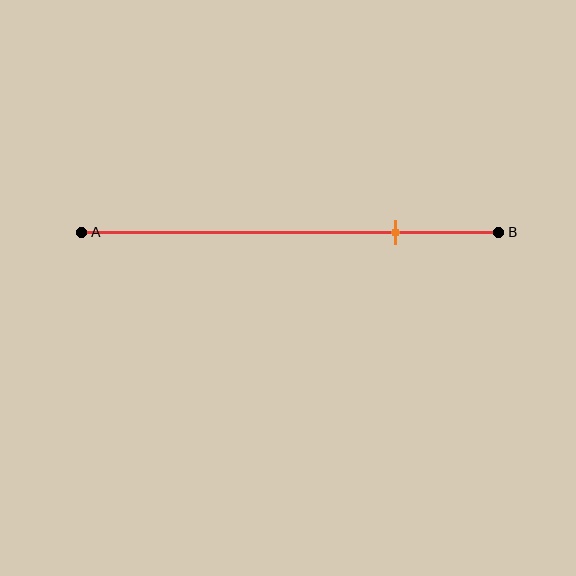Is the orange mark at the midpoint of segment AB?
No, the mark is at about 75% from A, not at the 50% midpoint.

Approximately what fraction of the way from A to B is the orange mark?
The orange mark is approximately 75% of the way from A to B.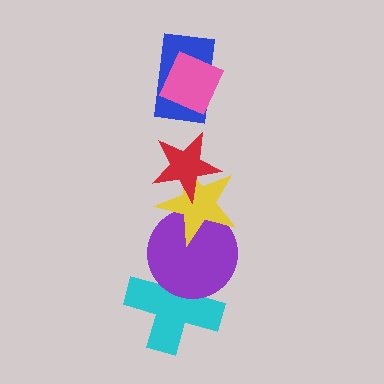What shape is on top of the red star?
The blue rectangle is on top of the red star.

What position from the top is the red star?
The red star is 3rd from the top.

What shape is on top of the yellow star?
The red star is on top of the yellow star.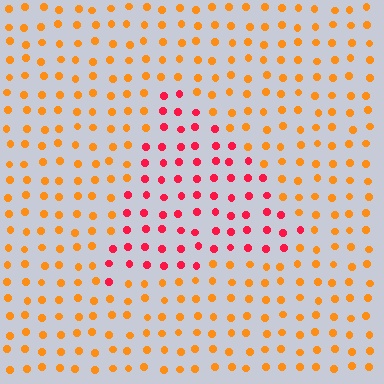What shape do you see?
I see a triangle.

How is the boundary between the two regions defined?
The boundary is defined purely by a slight shift in hue (about 44 degrees). Spacing, size, and orientation are identical on both sides.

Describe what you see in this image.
The image is filled with small orange elements in a uniform arrangement. A triangle-shaped region is visible where the elements are tinted to a slightly different hue, forming a subtle color boundary.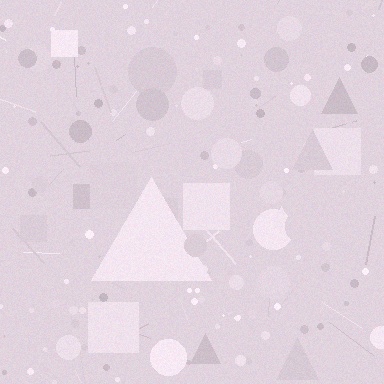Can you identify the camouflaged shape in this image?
The camouflaged shape is a triangle.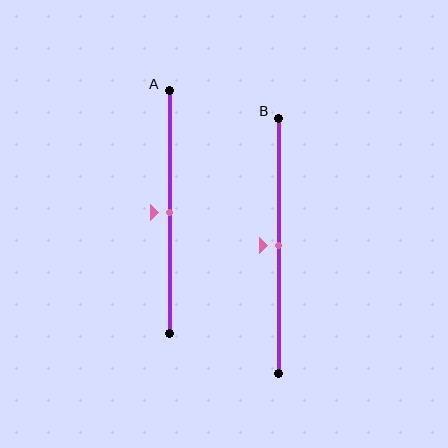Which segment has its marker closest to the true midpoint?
Segment A has its marker closest to the true midpoint.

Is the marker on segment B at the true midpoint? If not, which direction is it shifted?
Yes, the marker on segment B is at the true midpoint.